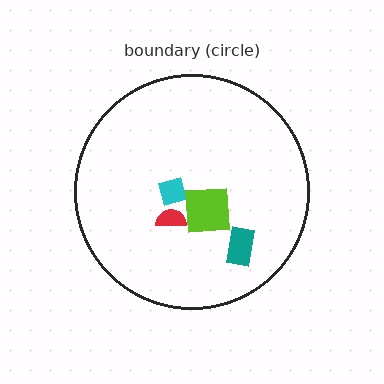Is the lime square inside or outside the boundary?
Inside.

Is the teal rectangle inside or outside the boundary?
Inside.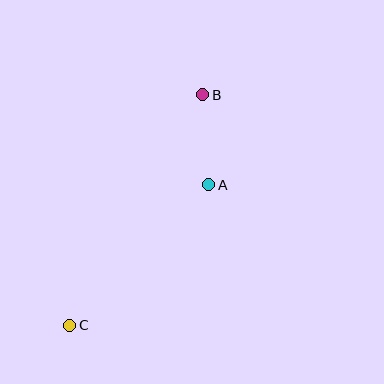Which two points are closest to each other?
Points A and B are closest to each other.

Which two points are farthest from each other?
Points B and C are farthest from each other.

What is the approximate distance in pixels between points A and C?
The distance between A and C is approximately 197 pixels.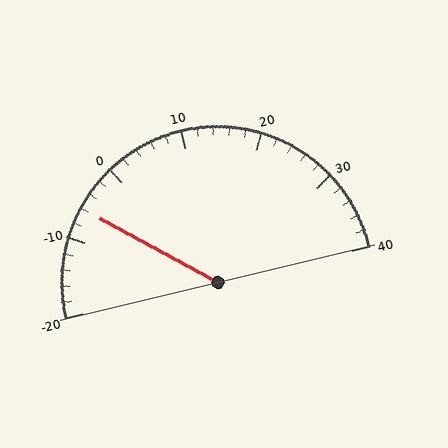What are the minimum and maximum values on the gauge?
The gauge ranges from -20 to 40.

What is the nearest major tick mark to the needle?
The nearest major tick mark is -10.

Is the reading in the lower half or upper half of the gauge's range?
The reading is in the lower half of the range (-20 to 40).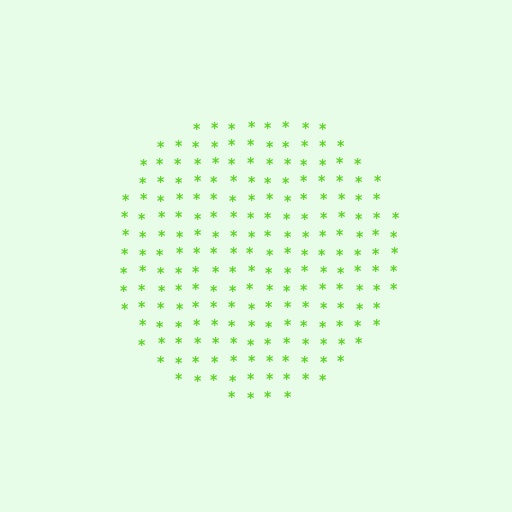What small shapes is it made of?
It is made of small asterisks.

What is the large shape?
The large shape is a circle.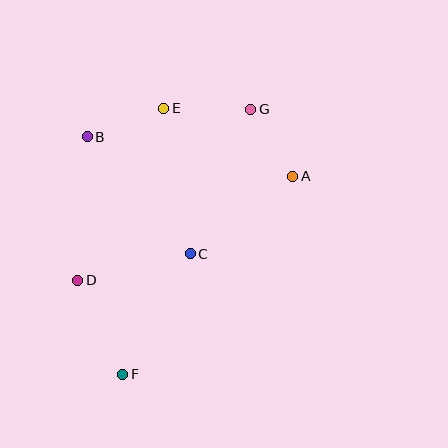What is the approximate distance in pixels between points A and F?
The distance between A and F is approximately 261 pixels.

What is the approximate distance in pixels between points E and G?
The distance between E and G is approximately 87 pixels.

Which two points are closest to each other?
Points A and G are closest to each other.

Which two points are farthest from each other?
Points F and G are farthest from each other.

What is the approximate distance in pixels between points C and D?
The distance between C and D is approximately 115 pixels.